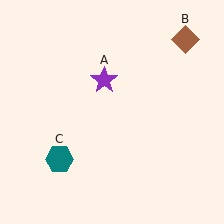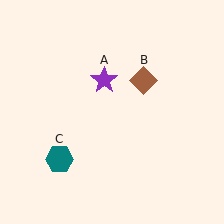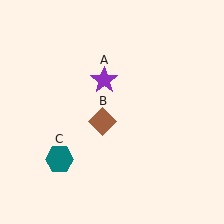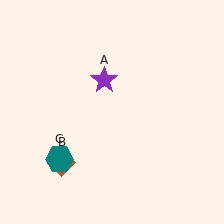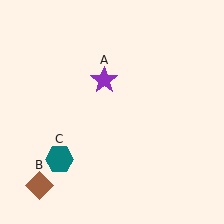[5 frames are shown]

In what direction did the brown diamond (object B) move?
The brown diamond (object B) moved down and to the left.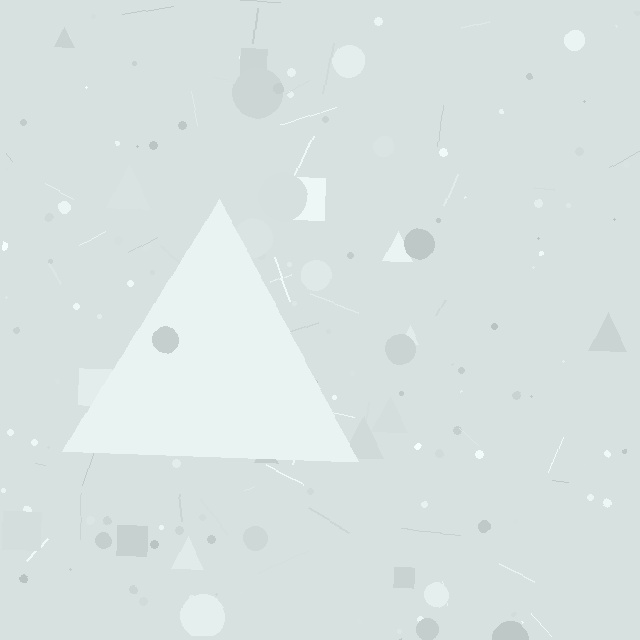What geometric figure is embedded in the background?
A triangle is embedded in the background.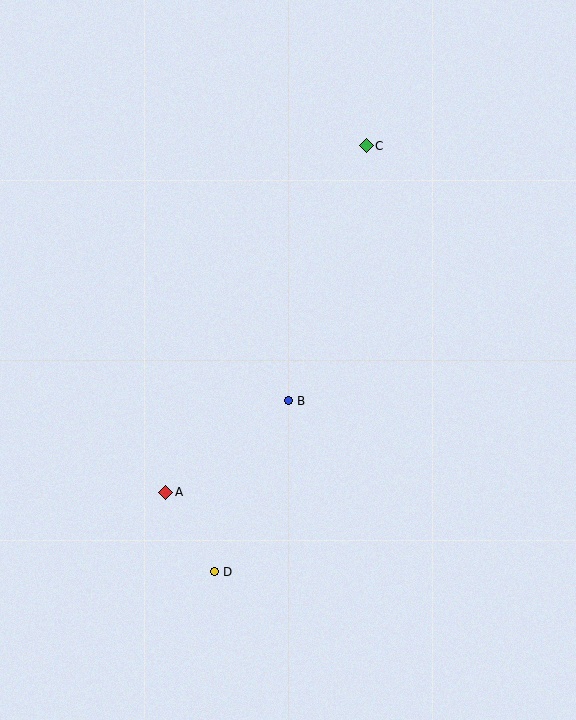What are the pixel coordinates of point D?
Point D is at (214, 572).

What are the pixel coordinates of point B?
Point B is at (288, 401).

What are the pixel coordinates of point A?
Point A is at (166, 492).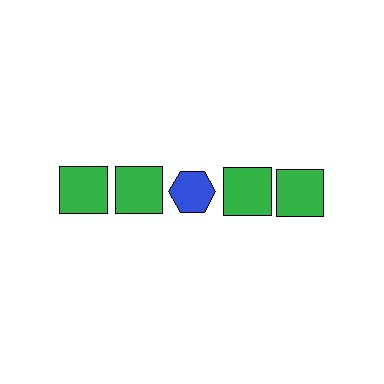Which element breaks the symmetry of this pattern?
The blue hexagon in the top row, center column breaks the symmetry. All other shapes are green squares.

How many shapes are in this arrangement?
There are 5 shapes arranged in a grid pattern.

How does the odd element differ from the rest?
It differs in both color (blue instead of green) and shape (hexagon instead of square).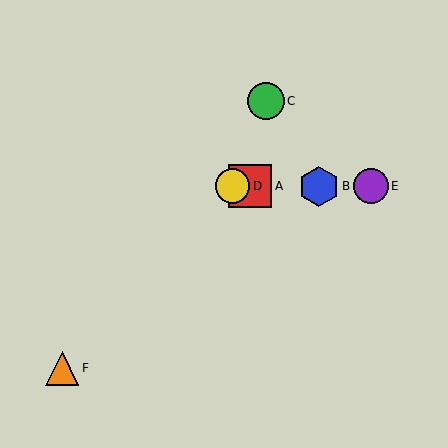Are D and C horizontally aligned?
No, D is at y≈186 and C is at y≈101.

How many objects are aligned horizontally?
4 objects (A, B, D, E) are aligned horizontally.